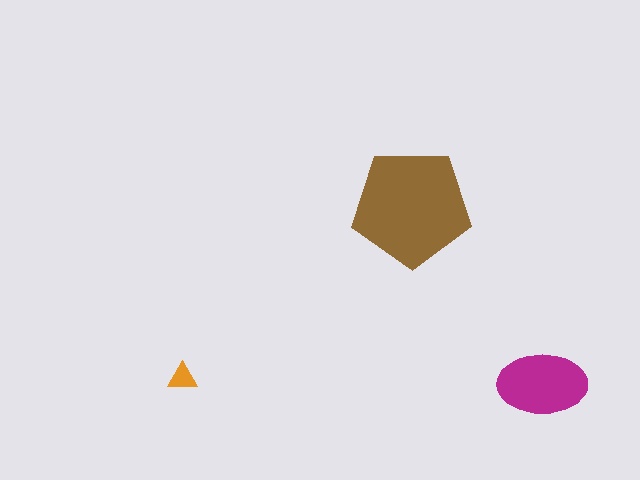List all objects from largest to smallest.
The brown pentagon, the magenta ellipse, the orange triangle.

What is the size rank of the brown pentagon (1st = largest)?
1st.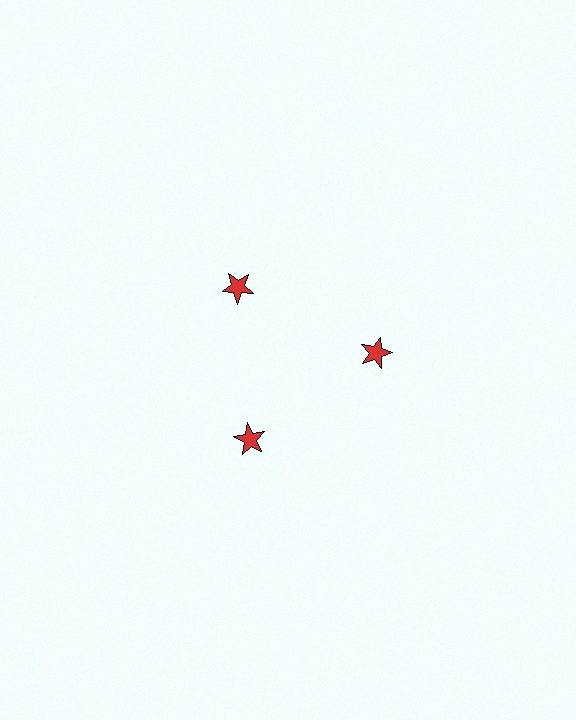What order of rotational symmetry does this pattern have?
This pattern has 3-fold rotational symmetry.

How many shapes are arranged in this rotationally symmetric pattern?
There are 3 shapes, arranged in 3 groups of 1.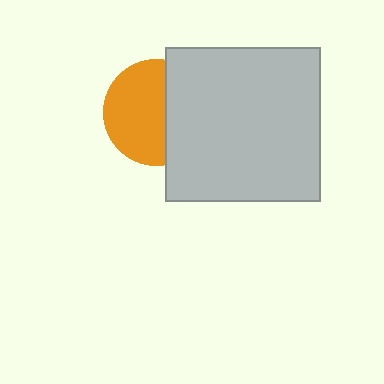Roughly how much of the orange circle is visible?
About half of it is visible (roughly 61%).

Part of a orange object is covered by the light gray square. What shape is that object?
It is a circle.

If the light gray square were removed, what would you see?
You would see the complete orange circle.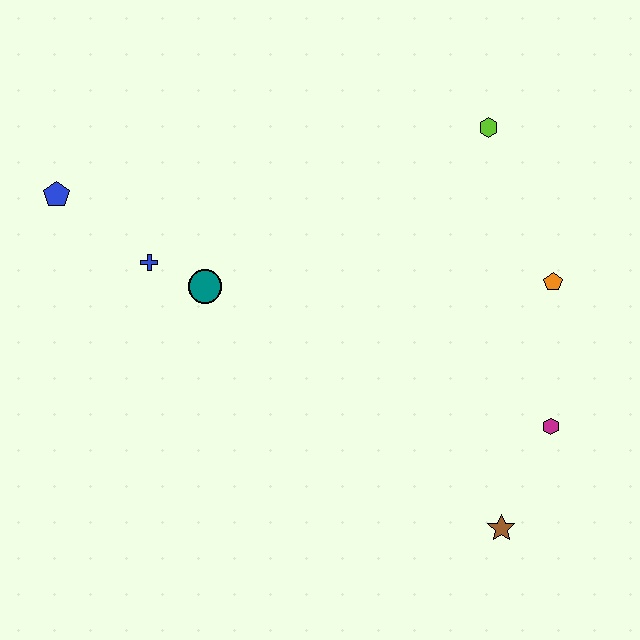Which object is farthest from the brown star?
The blue pentagon is farthest from the brown star.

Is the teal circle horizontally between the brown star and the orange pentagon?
No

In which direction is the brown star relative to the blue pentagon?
The brown star is to the right of the blue pentagon.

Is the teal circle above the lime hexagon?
No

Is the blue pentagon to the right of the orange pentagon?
No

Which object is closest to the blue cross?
The teal circle is closest to the blue cross.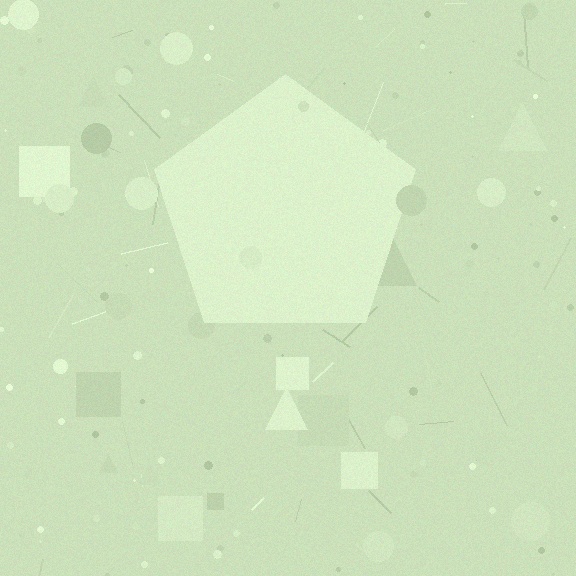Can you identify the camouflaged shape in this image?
The camouflaged shape is a pentagon.